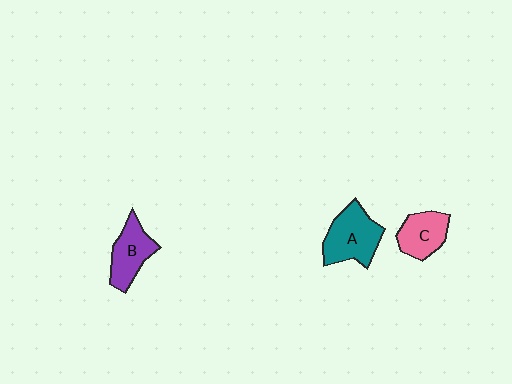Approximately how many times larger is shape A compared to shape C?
Approximately 1.4 times.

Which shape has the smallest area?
Shape C (pink).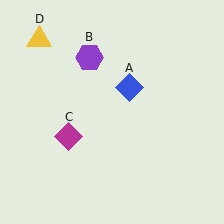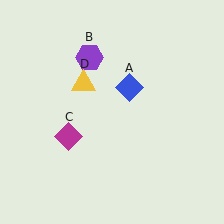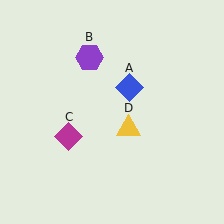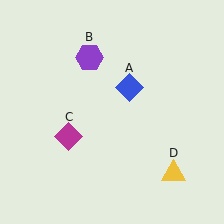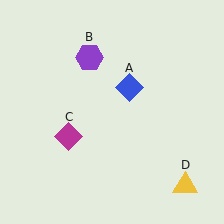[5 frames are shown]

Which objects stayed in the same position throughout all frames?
Blue diamond (object A) and purple hexagon (object B) and magenta diamond (object C) remained stationary.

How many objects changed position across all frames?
1 object changed position: yellow triangle (object D).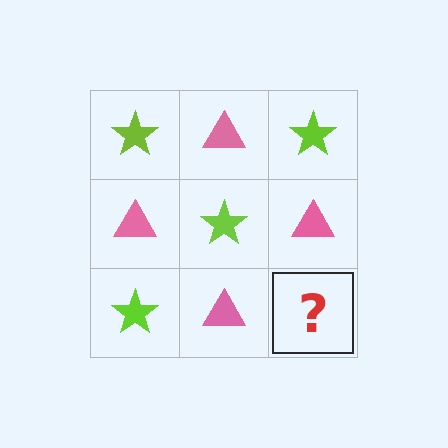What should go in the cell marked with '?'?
The missing cell should contain a lime star.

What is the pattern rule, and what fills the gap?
The rule is that it alternates lime star and pink triangle in a checkerboard pattern. The gap should be filled with a lime star.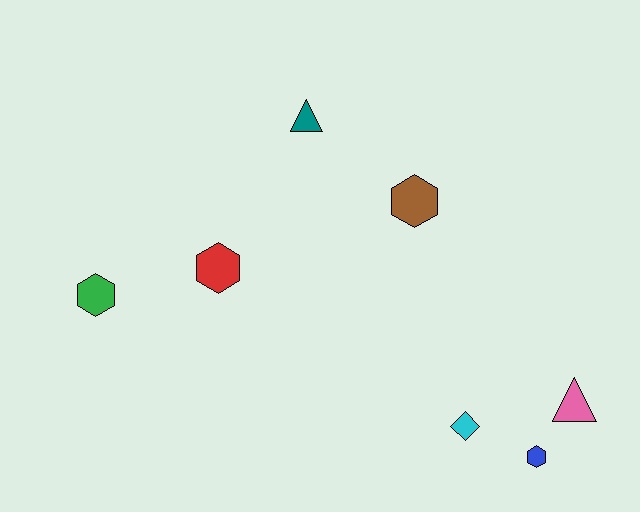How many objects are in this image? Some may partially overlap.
There are 7 objects.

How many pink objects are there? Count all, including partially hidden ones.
There is 1 pink object.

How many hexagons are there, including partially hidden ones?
There are 4 hexagons.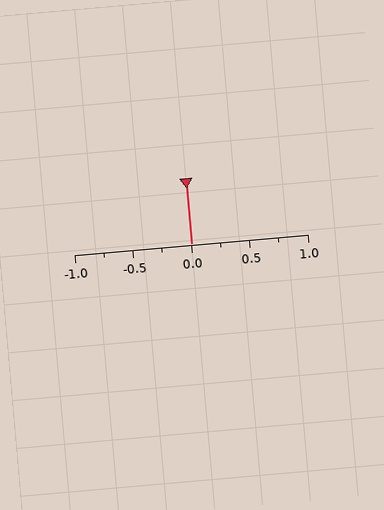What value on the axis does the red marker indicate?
The marker indicates approximately 0.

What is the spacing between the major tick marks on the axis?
The major ticks are spaced 0.5 apart.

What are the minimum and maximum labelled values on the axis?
The axis runs from -1.0 to 1.0.